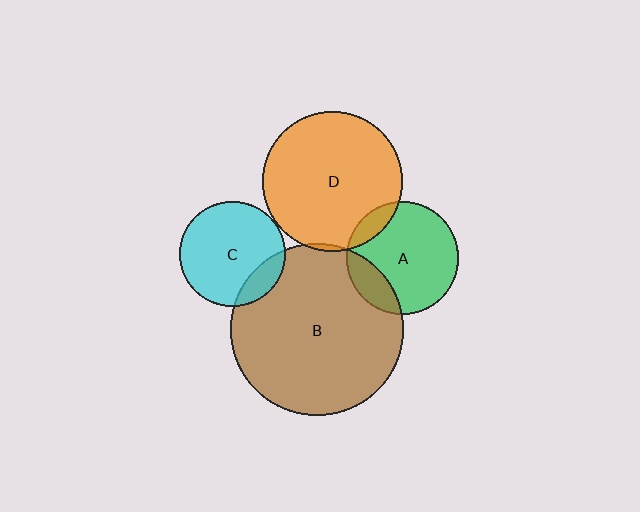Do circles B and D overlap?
Yes.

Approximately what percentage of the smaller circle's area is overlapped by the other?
Approximately 5%.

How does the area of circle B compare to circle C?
Approximately 2.7 times.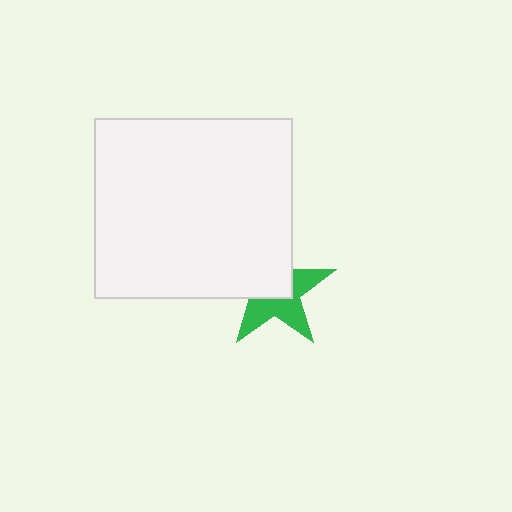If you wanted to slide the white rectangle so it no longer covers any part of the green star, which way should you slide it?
Slide it toward the upper-left — that is the most direct way to separate the two shapes.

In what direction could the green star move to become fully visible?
The green star could move toward the lower-right. That would shift it out from behind the white rectangle entirely.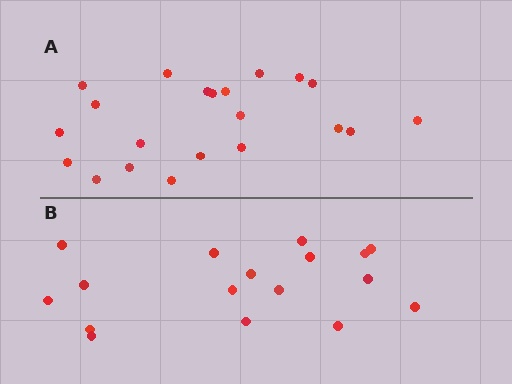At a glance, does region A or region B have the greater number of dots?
Region A (the top region) has more dots.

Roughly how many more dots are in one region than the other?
Region A has about 4 more dots than region B.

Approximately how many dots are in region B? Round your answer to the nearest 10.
About 20 dots. (The exact count is 17, which rounds to 20.)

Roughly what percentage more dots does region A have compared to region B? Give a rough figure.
About 25% more.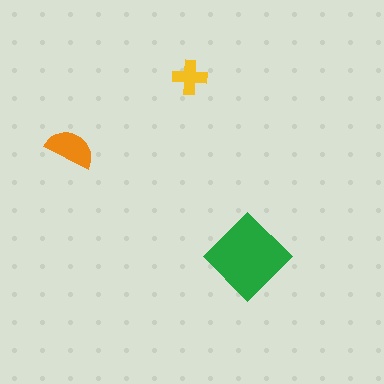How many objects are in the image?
There are 3 objects in the image.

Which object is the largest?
The green diamond.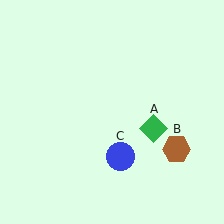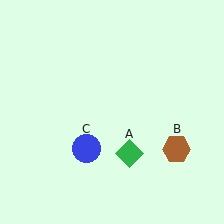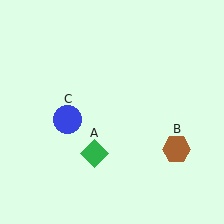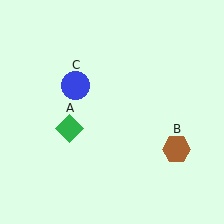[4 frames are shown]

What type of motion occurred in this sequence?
The green diamond (object A), blue circle (object C) rotated clockwise around the center of the scene.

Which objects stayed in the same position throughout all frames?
Brown hexagon (object B) remained stationary.